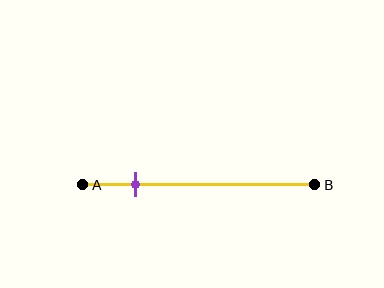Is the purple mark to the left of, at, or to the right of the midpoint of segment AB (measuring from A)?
The purple mark is to the left of the midpoint of segment AB.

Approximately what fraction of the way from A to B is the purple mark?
The purple mark is approximately 25% of the way from A to B.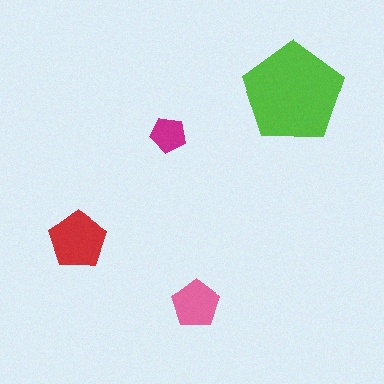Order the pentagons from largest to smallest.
the lime one, the red one, the pink one, the magenta one.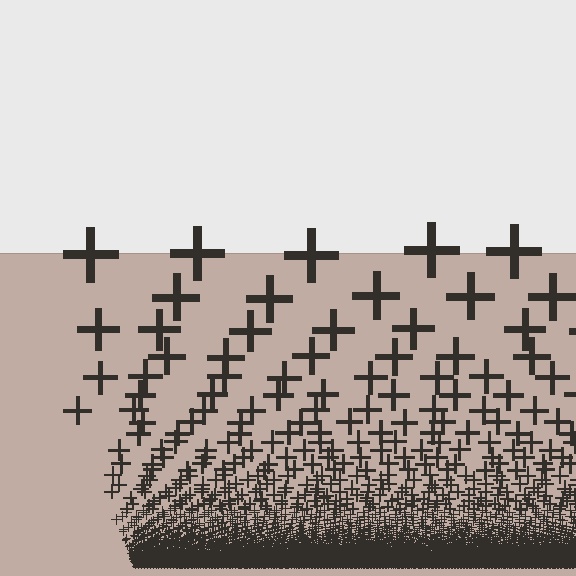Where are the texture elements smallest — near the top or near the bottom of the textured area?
Near the bottom.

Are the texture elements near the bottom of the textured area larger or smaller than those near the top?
Smaller. The gradient is inverted — elements near the bottom are smaller and denser.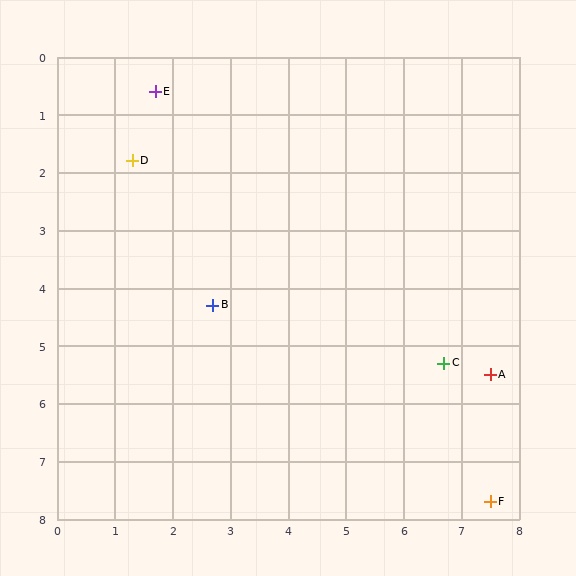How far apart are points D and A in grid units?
Points D and A are about 7.2 grid units apart.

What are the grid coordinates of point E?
Point E is at approximately (1.7, 0.6).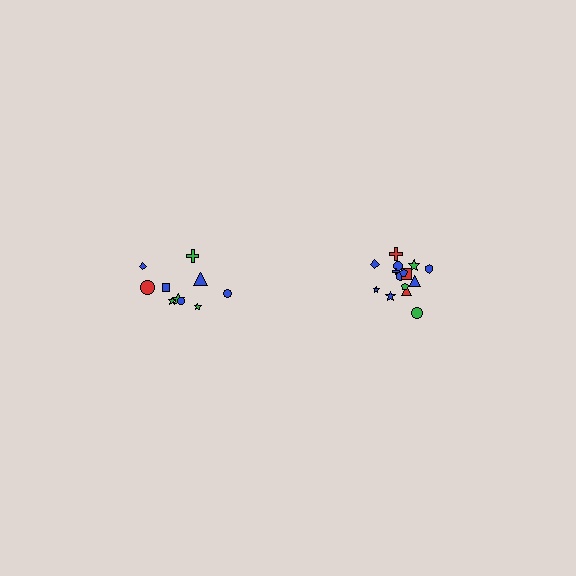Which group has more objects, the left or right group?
The right group.